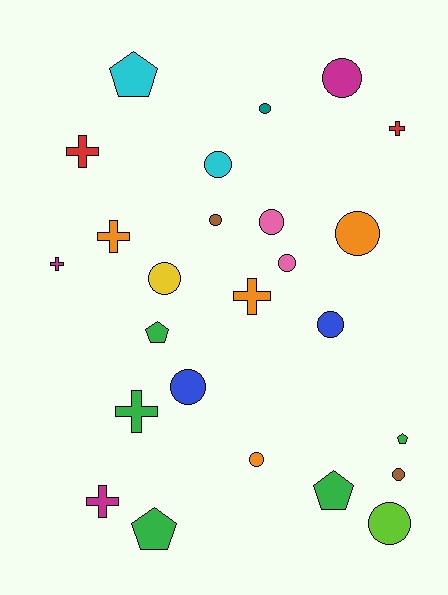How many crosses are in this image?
There are 7 crosses.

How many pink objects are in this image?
There are 2 pink objects.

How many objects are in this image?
There are 25 objects.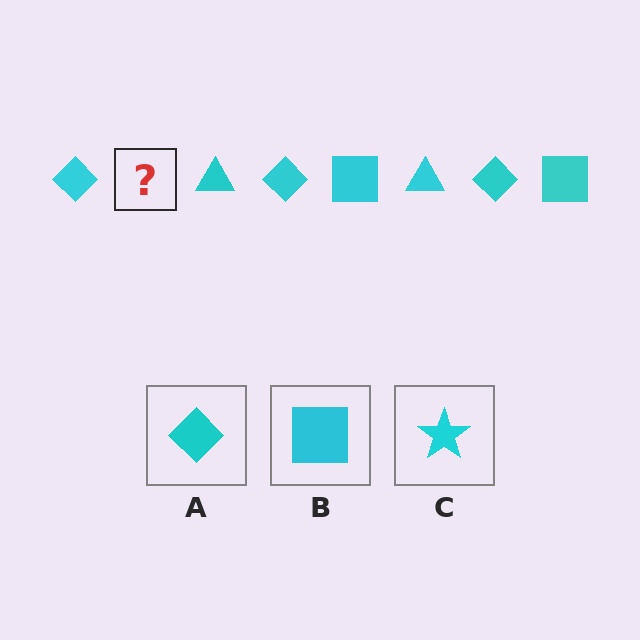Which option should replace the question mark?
Option B.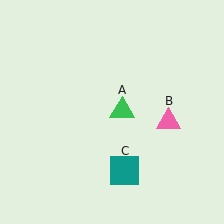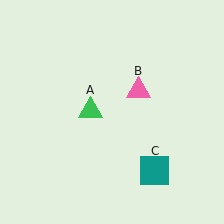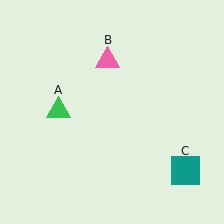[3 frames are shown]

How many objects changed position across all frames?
3 objects changed position: green triangle (object A), pink triangle (object B), teal square (object C).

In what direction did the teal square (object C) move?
The teal square (object C) moved right.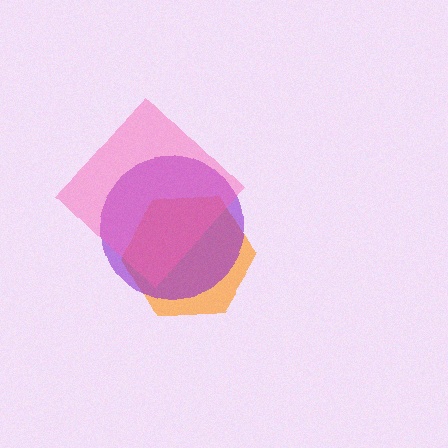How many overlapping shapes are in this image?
There are 3 overlapping shapes in the image.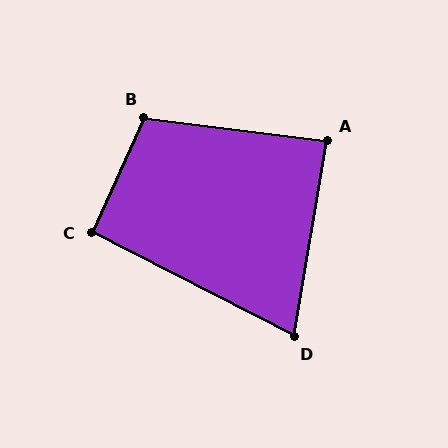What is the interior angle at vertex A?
Approximately 88 degrees (approximately right).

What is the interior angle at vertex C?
Approximately 92 degrees (approximately right).